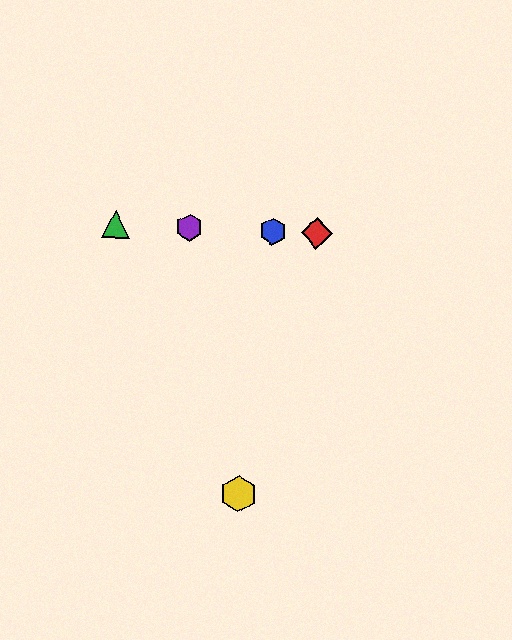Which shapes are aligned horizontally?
The red diamond, the blue hexagon, the green triangle, the purple hexagon are aligned horizontally.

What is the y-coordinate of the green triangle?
The green triangle is at y≈224.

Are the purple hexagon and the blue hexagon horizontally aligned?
Yes, both are at y≈228.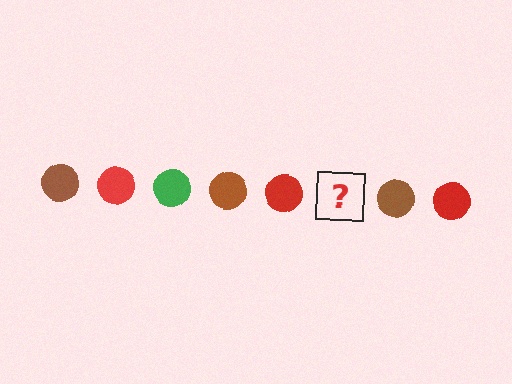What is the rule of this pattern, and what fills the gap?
The rule is that the pattern cycles through brown, red, green circles. The gap should be filled with a green circle.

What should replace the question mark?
The question mark should be replaced with a green circle.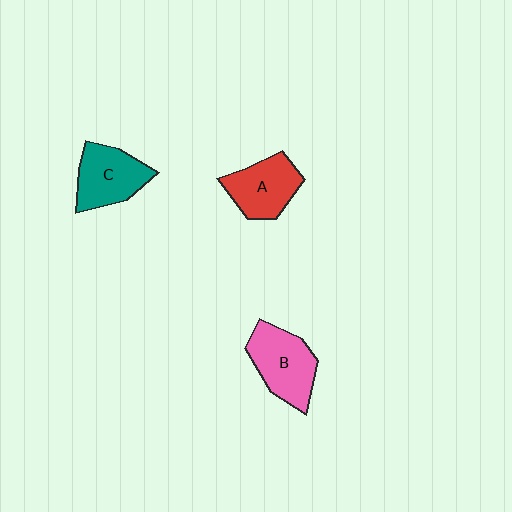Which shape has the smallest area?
Shape A (red).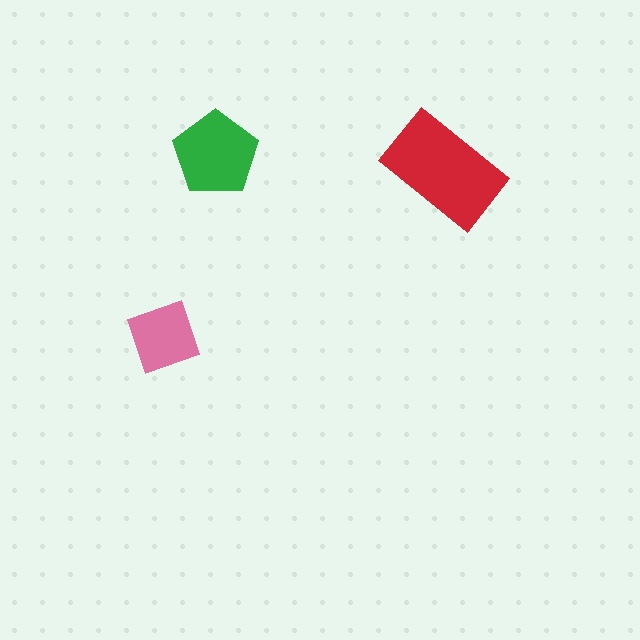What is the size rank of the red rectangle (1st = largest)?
1st.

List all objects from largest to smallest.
The red rectangle, the green pentagon, the pink square.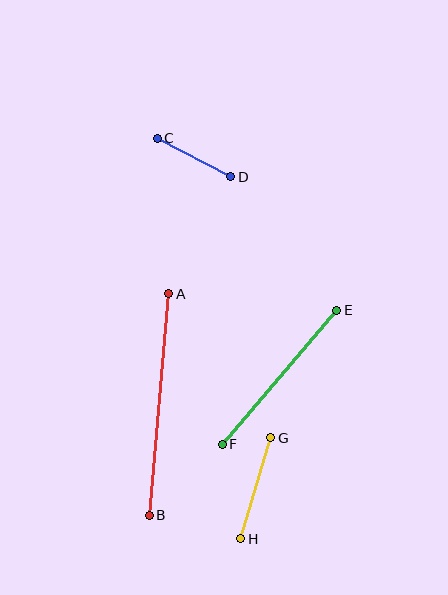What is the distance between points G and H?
The distance is approximately 105 pixels.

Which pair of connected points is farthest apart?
Points A and B are farthest apart.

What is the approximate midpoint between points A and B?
The midpoint is at approximately (159, 404) pixels.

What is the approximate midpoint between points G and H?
The midpoint is at approximately (256, 488) pixels.